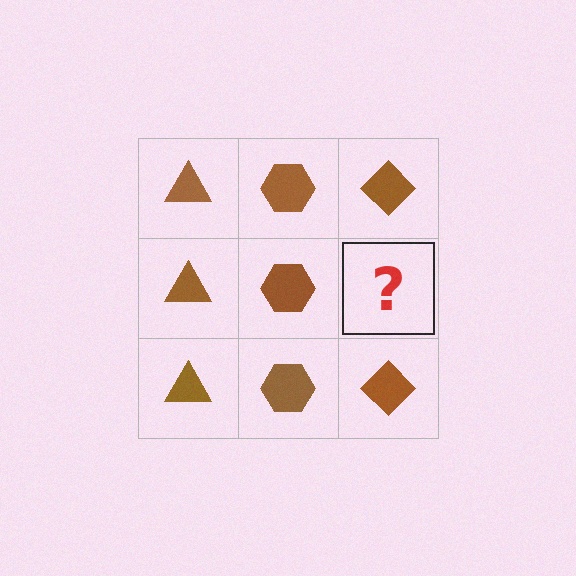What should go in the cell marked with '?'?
The missing cell should contain a brown diamond.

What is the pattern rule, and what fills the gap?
The rule is that each column has a consistent shape. The gap should be filled with a brown diamond.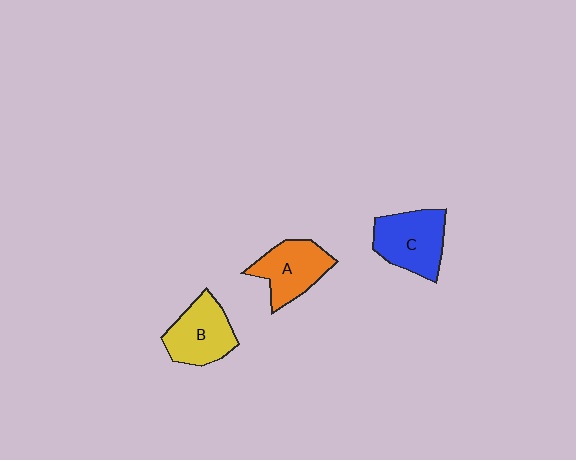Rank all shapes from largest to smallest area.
From largest to smallest: C (blue), B (yellow), A (orange).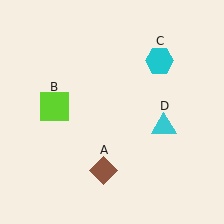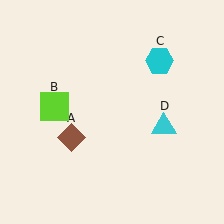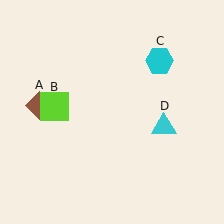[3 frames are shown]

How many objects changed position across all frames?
1 object changed position: brown diamond (object A).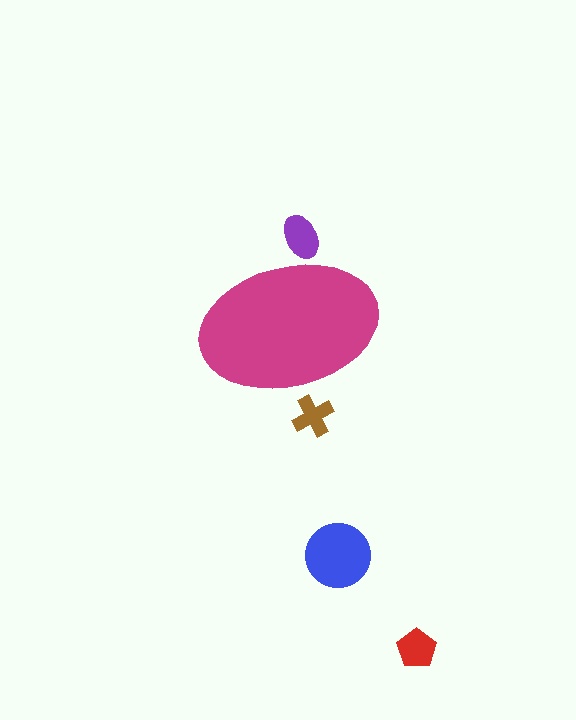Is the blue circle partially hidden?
No, the blue circle is fully visible.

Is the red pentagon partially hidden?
No, the red pentagon is fully visible.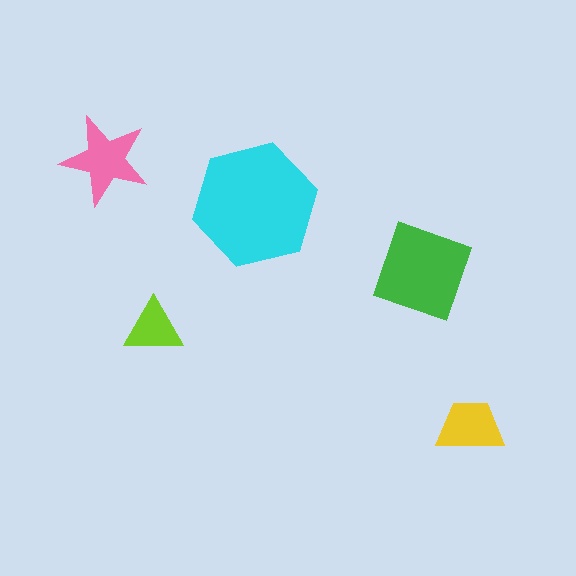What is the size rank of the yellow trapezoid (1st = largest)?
4th.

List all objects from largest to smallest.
The cyan hexagon, the green diamond, the pink star, the yellow trapezoid, the lime triangle.